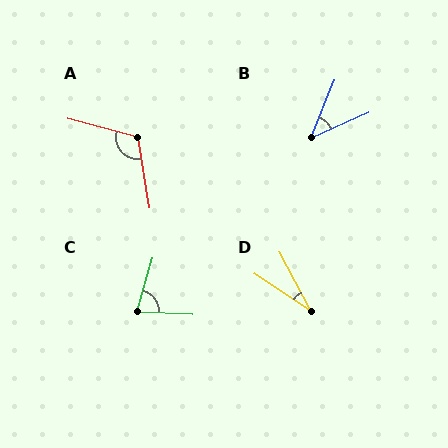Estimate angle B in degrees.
Approximately 44 degrees.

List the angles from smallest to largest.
D (29°), B (44°), C (76°), A (114°).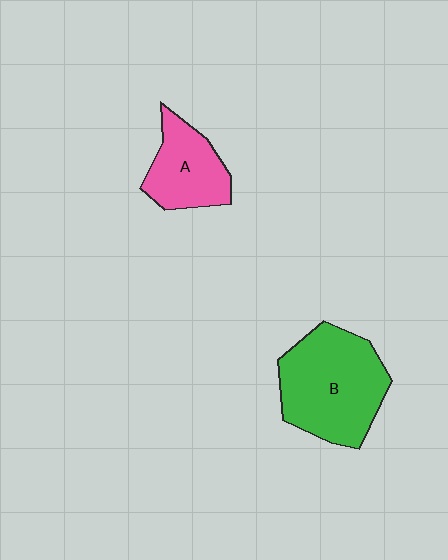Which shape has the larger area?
Shape B (green).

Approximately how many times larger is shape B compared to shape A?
Approximately 1.7 times.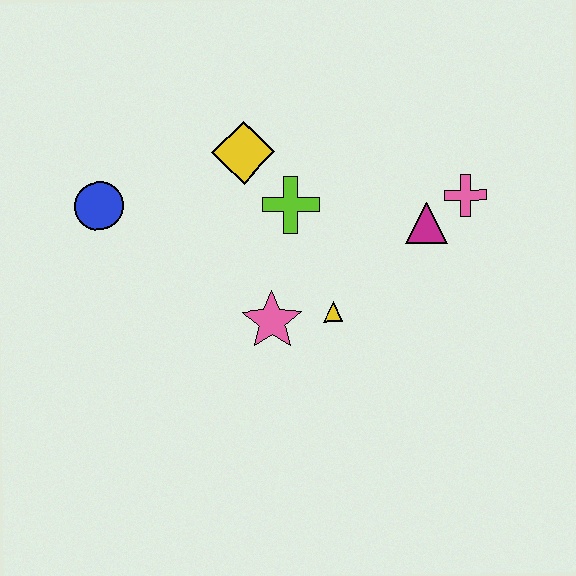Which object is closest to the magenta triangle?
The pink cross is closest to the magenta triangle.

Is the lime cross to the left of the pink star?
No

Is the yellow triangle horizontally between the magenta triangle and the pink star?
Yes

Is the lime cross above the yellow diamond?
No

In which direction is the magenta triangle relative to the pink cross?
The magenta triangle is to the left of the pink cross.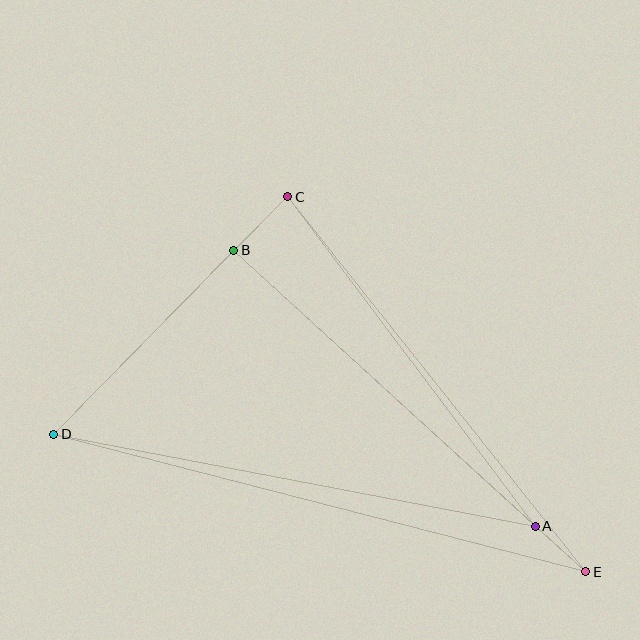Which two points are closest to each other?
Points A and E are closest to each other.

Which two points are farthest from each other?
Points D and E are farthest from each other.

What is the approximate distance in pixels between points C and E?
The distance between C and E is approximately 479 pixels.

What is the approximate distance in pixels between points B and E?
The distance between B and E is approximately 477 pixels.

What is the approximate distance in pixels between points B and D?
The distance between B and D is approximately 258 pixels.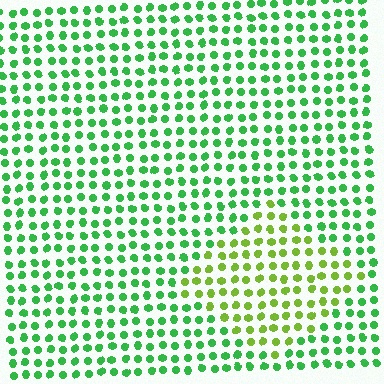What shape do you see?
I see a diamond.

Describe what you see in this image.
The image is filled with small green elements in a uniform arrangement. A diamond-shaped region is visible where the elements are tinted to a slightly different hue, forming a subtle color boundary.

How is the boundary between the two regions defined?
The boundary is defined purely by a slight shift in hue (about 39 degrees). Spacing, size, and orientation are identical on both sides.